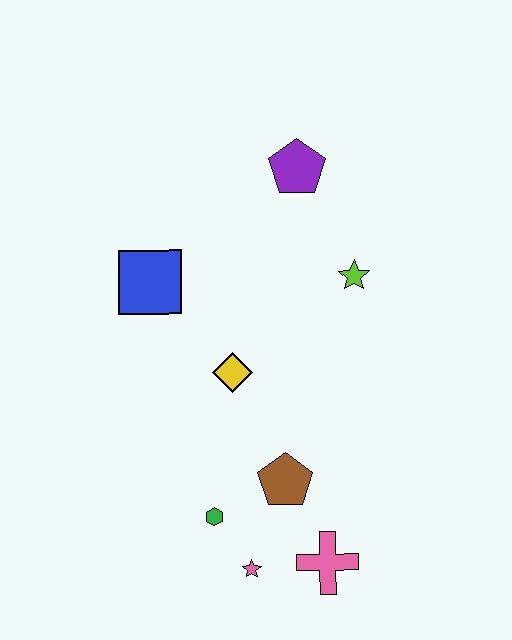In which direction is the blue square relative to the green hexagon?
The blue square is above the green hexagon.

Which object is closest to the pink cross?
The pink star is closest to the pink cross.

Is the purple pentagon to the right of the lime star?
No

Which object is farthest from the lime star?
The pink star is farthest from the lime star.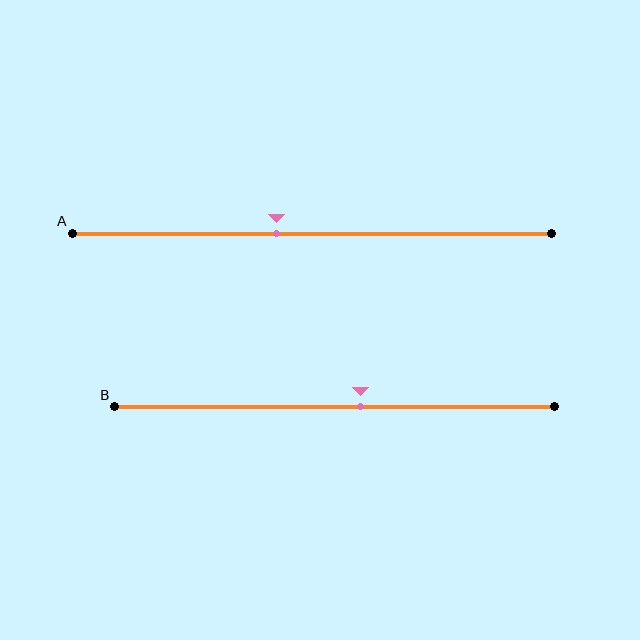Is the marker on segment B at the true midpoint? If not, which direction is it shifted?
No, the marker on segment B is shifted to the right by about 6% of the segment length.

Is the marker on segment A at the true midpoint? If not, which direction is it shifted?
No, the marker on segment A is shifted to the left by about 7% of the segment length.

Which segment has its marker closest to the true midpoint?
Segment B has its marker closest to the true midpoint.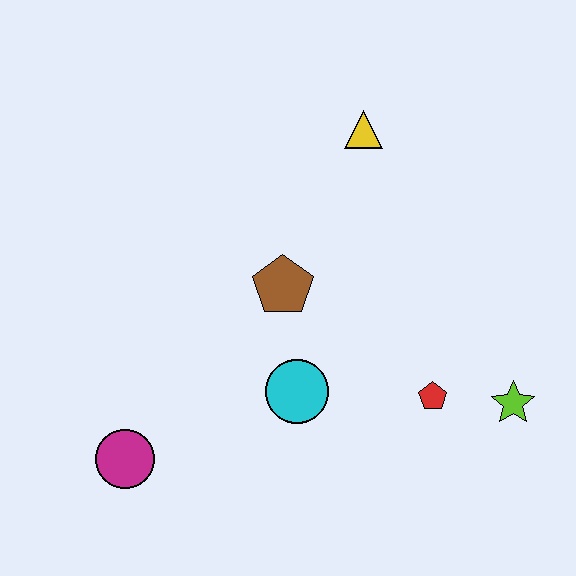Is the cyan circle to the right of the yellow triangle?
No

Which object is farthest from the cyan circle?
The yellow triangle is farthest from the cyan circle.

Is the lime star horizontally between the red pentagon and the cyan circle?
No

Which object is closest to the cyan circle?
The brown pentagon is closest to the cyan circle.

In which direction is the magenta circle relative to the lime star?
The magenta circle is to the left of the lime star.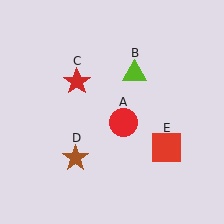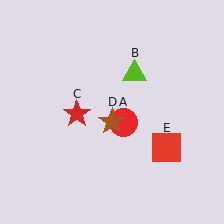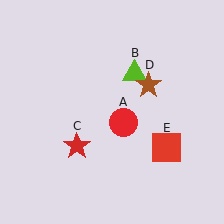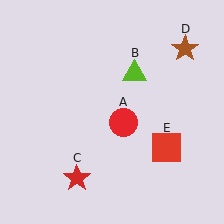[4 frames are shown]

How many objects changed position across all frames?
2 objects changed position: red star (object C), brown star (object D).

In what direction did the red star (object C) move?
The red star (object C) moved down.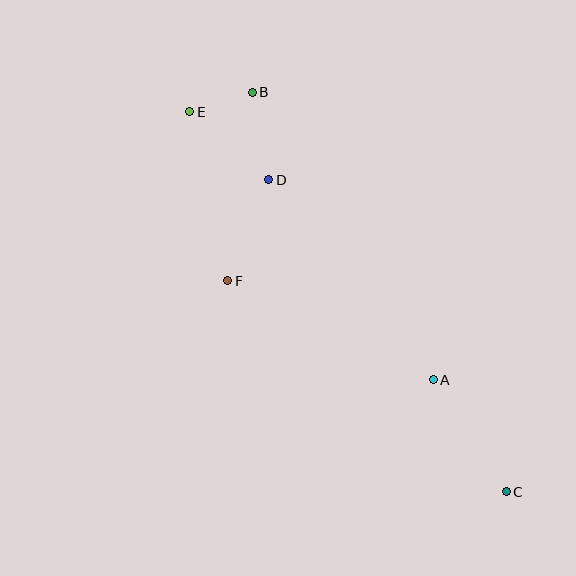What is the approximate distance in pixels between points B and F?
The distance between B and F is approximately 190 pixels.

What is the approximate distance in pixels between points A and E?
The distance between A and E is approximately 362 pixels.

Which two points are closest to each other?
Points B and E are closest to each other.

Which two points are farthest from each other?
Points C and E are farthest from each other.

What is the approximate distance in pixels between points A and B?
The distance between A and B is approximately 340 pixels.